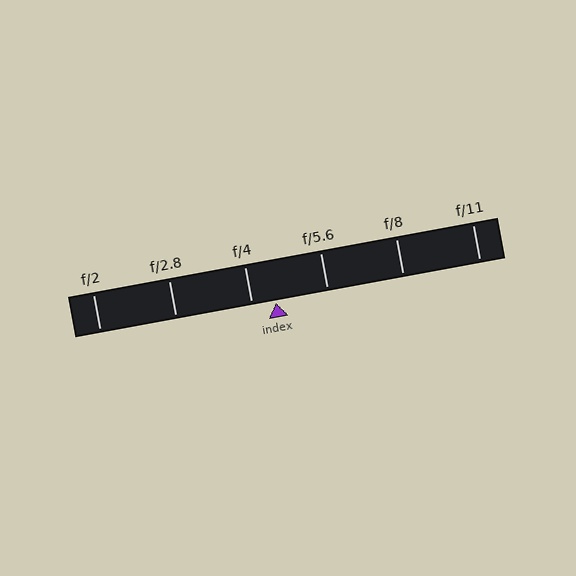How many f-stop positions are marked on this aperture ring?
There are 6 f-stop positions marked.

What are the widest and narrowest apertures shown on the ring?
The widest aperture shown is f/2 and the narrowest is f/11.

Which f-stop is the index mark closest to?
The index mark is closest to f/4.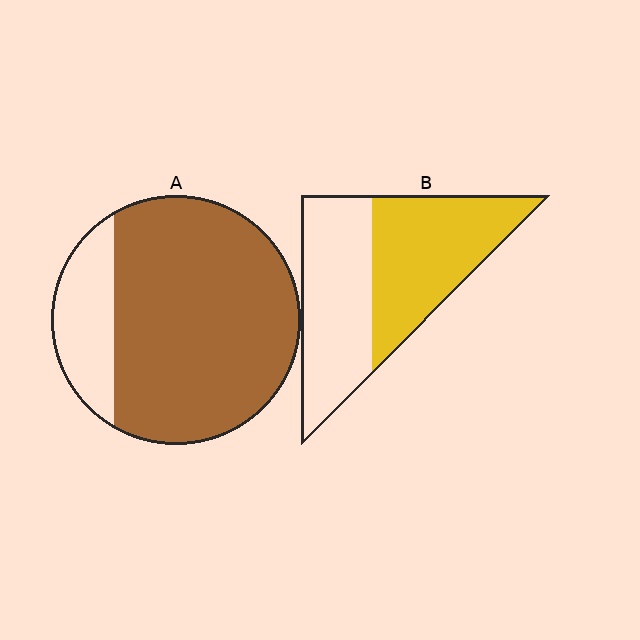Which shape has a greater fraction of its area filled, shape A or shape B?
Shape A.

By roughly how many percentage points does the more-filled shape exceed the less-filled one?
By roughly 30 percentage points (A over B).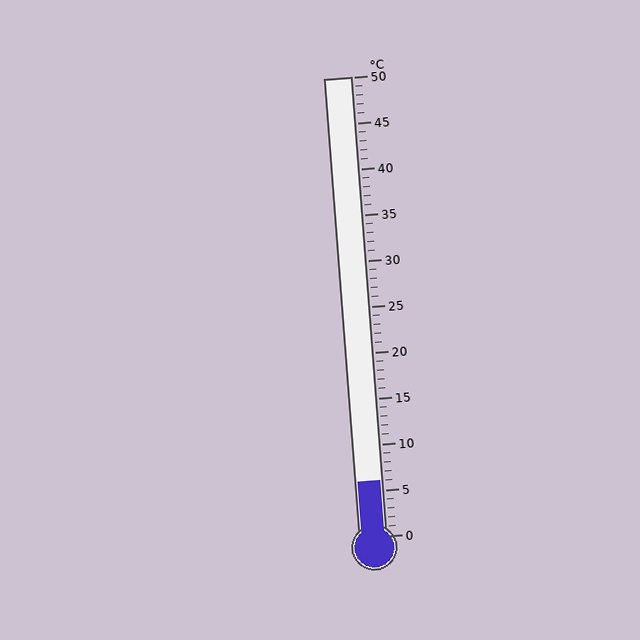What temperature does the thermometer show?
The thermometer shows approximately 6°C.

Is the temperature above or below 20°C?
The temperature is below 20°C.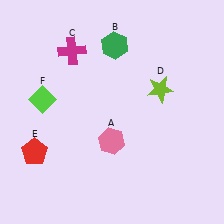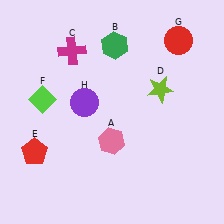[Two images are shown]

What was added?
A red circle (G), a purple circle (H) were added in Image 2.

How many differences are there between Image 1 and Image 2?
There are 2 differences between the two images.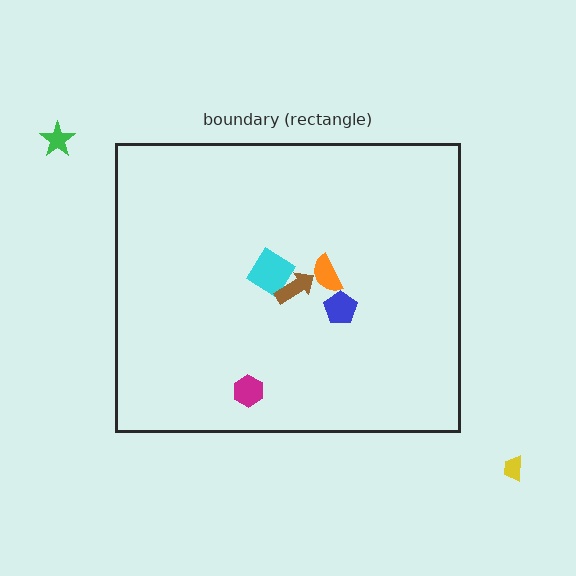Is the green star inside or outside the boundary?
Outside.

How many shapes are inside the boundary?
5 inside, 2 outside.